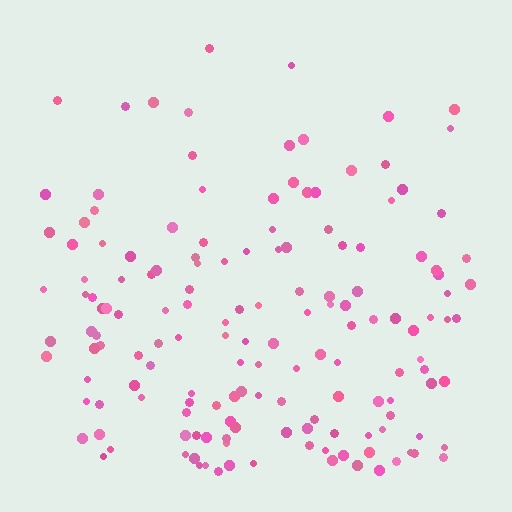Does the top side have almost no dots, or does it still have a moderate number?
Still a moderate number, just noticeably fewer than the bottom.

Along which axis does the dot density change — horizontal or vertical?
Vertical.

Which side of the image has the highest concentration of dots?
The bottom.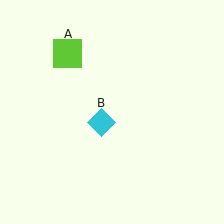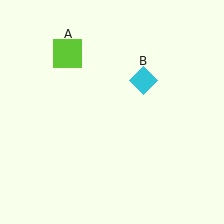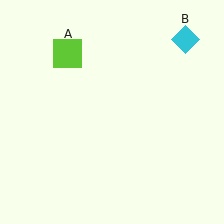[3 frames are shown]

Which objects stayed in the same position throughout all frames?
Lime square (object A) remained stationary.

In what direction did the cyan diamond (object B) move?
The cyan diamond (object B) moved up and to the right.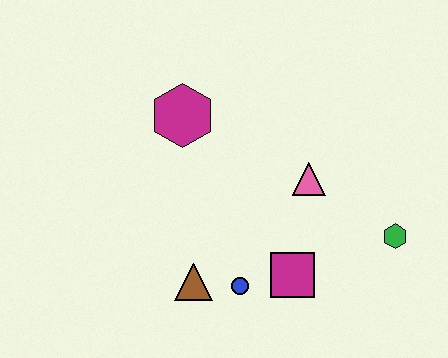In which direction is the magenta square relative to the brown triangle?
The magenta square is to the right of the brown triangle.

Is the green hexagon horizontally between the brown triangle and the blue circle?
No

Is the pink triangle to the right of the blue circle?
Yes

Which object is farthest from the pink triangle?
The brown triangle is farthest from the pink triangle.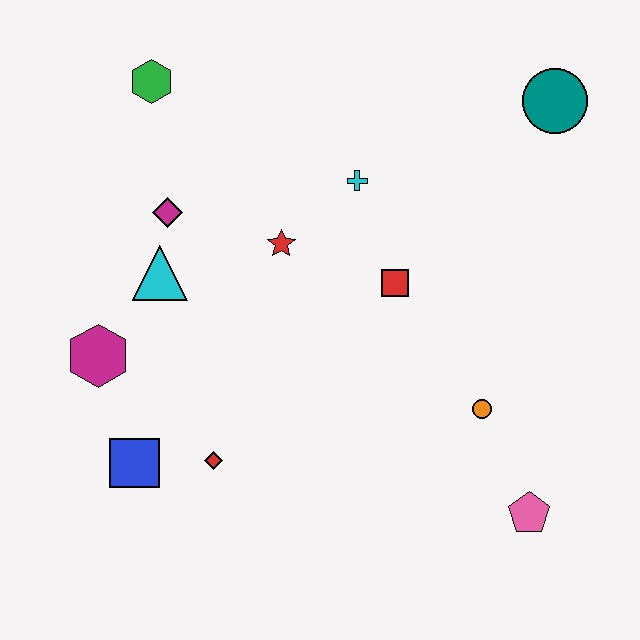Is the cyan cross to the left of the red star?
No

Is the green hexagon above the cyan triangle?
Yes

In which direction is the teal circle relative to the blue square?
The teal circle is to the right of the blue square.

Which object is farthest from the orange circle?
The green hexagon is farthest from the orange circle.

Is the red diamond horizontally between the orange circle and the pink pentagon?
No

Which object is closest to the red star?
The cyan cross is closest to the red star.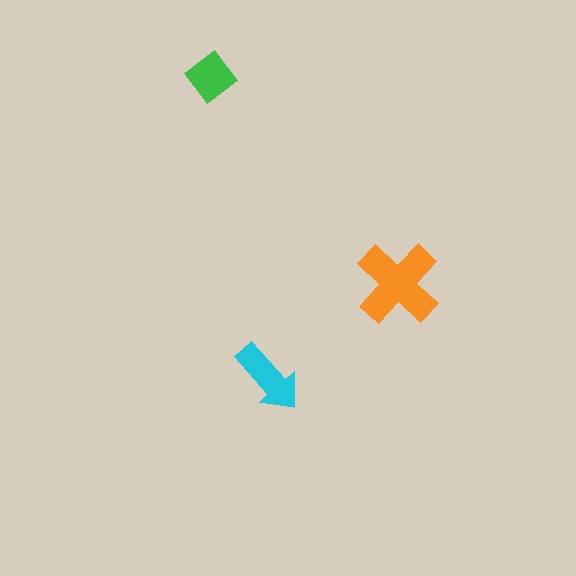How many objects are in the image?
There are 3 objects in the image.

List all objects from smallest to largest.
The green diamond, the cyan arrow, the orange cross.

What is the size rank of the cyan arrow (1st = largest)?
2nd.